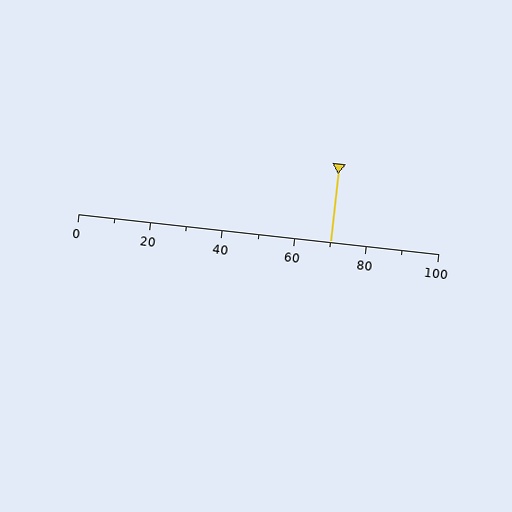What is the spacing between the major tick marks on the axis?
The major ticks are spaced 20 apart.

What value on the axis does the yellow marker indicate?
The marker indicates approximately 70.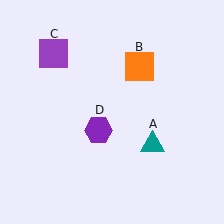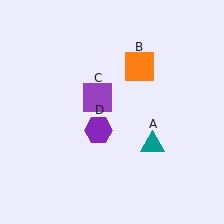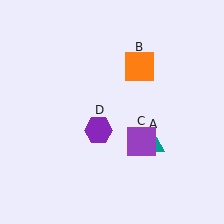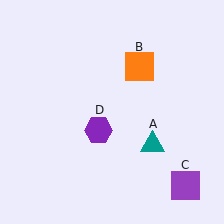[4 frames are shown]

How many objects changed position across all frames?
1 object changed position: purple square (object C).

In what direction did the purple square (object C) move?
The purple square (object C) moved down and to the right.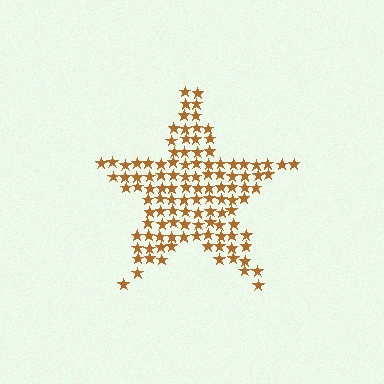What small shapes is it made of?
It is made of small stars.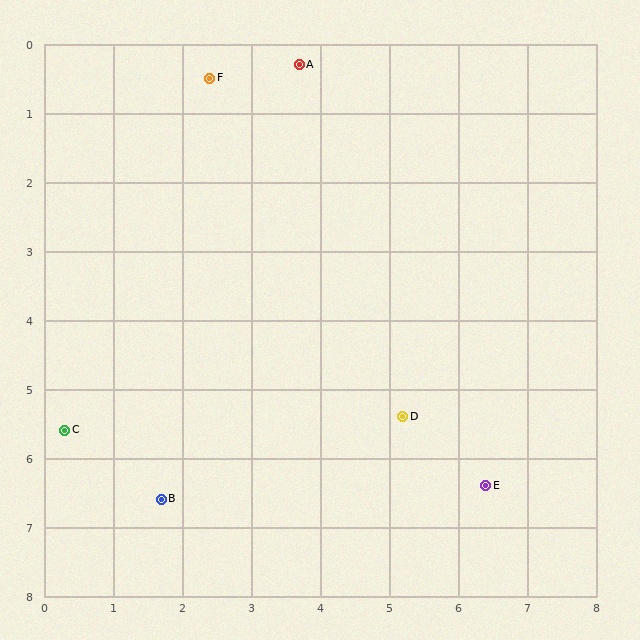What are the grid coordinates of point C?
Point C is at approximately (0.3, 5.6).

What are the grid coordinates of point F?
Point F is at approximately (2.4, 0.5).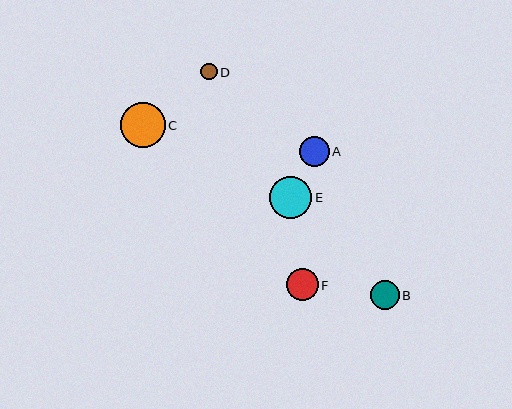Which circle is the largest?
Circle C is the largest with a size of approximately 45 pixels.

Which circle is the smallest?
Circle D is the smallest with a size of approximately 16 pixels.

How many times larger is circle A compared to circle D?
Circle A is approximately 1.8 times the size of circle D.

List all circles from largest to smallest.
From largest to smallest: C, E, F, A, B, D.